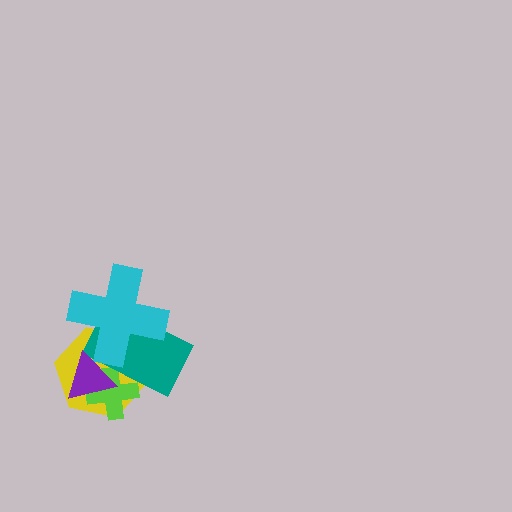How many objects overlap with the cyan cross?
3 objects overlap with the cyan cross.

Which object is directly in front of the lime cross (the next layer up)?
The teal rectangle is directly in front of the lime cross.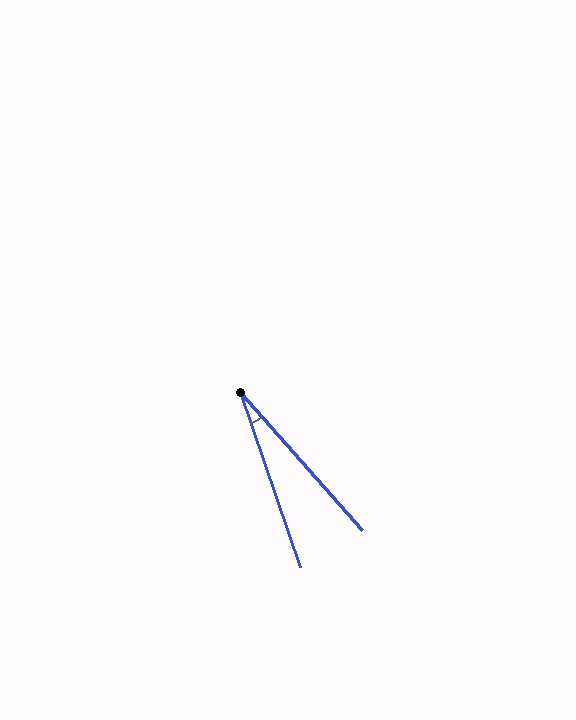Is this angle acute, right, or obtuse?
It is acute.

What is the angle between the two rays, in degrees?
Approximately 22 degrees.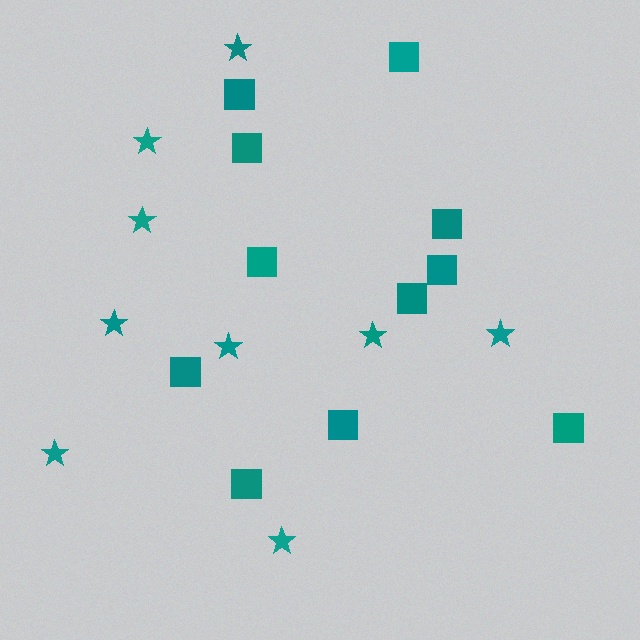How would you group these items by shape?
There are 2 groups: one group of stars (9) and one group of squares (11).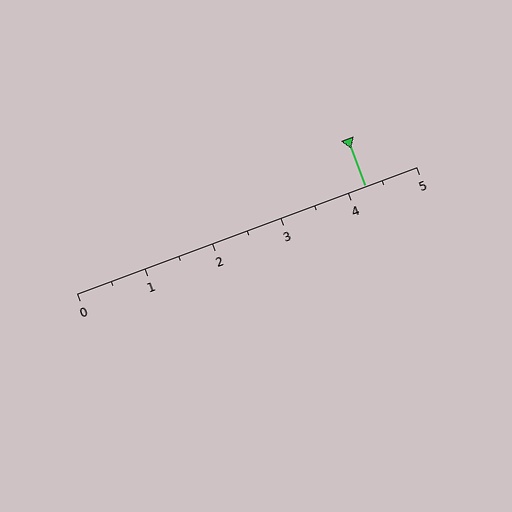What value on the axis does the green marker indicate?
The marker indicates approximately 4.2.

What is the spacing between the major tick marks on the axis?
The major ticks are spaced 1 apart.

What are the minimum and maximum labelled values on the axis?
The axis runs from 0 to 5.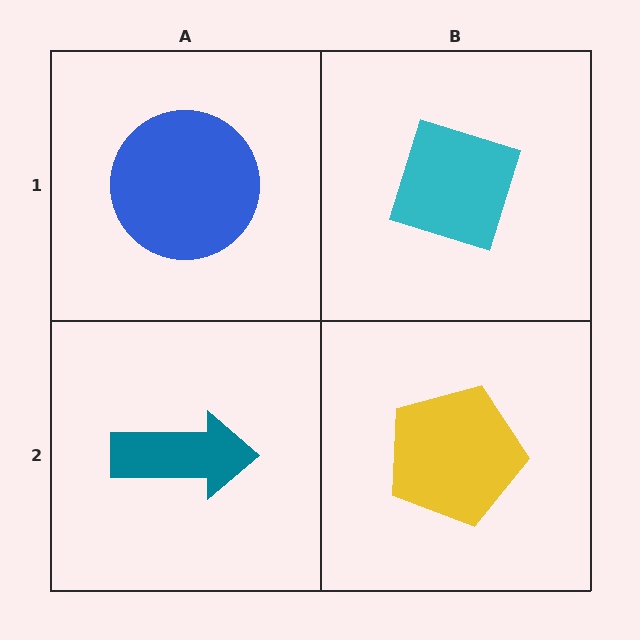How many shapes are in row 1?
2 shapes.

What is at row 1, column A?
A blue circle.